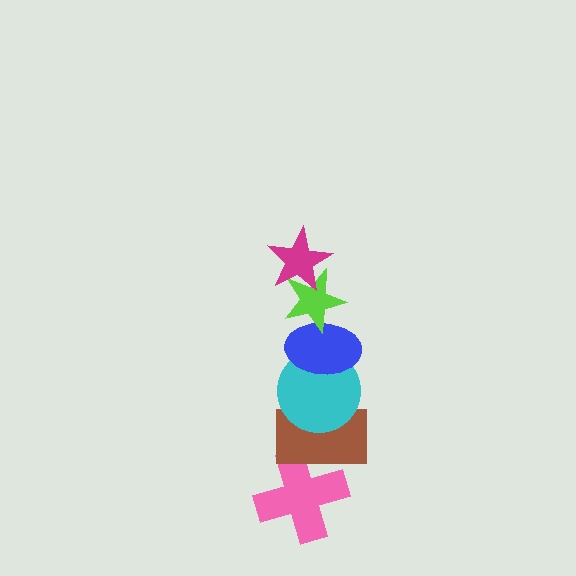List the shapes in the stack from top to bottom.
From top to bottom: the magenta star, the lime star, the blue ellipse, the cyan circle, the brown rectangle, the pink cross.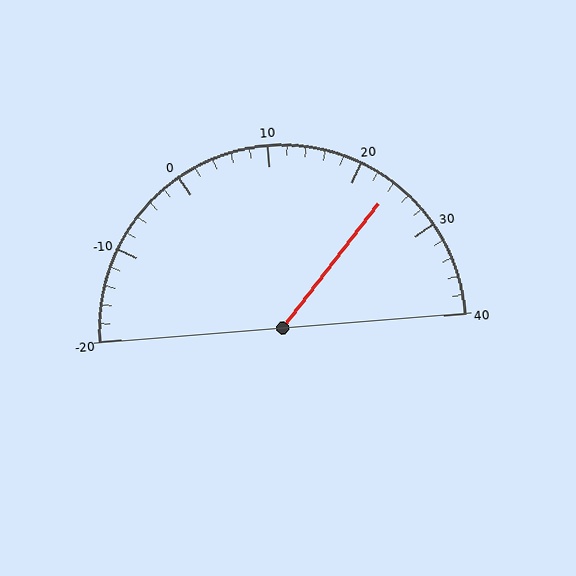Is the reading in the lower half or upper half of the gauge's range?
The reading is in the upper half of the range (-20 to 40).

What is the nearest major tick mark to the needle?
The nearest major tick mark is 20.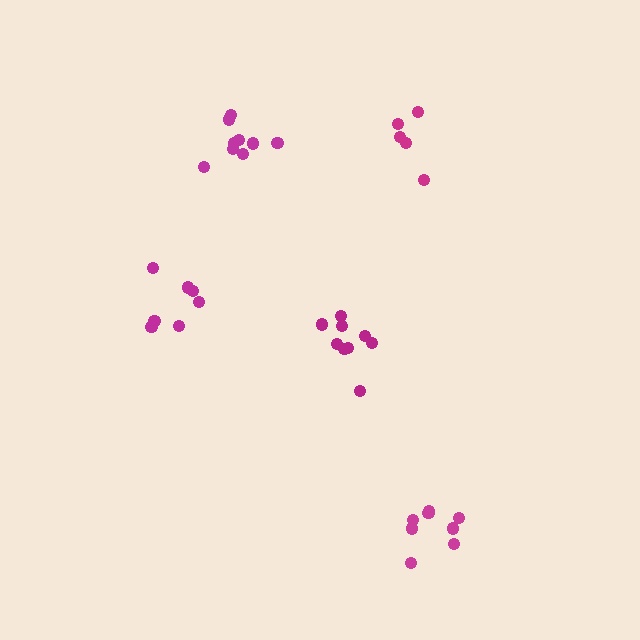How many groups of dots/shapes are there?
There are 5 groups.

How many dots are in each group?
Group 1: 9 dots, Group 2: 8 dots, Group 3: 5 dots, Group 4: 9 dots, Group 5: 7 dots (38 total).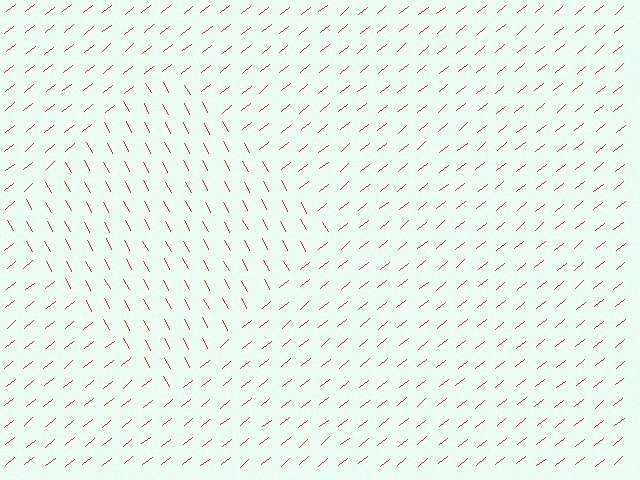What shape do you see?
I see a diamond.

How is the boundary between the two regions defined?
The boundary is defined purely by a change in line orientation (approximately 79 degrees difference). All lines are the same color and thickness.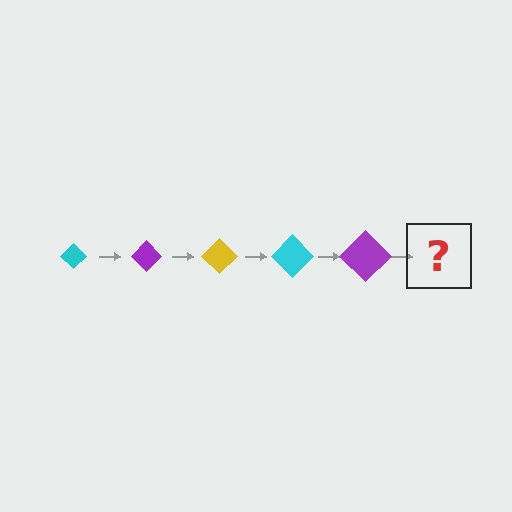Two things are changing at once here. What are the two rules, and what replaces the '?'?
The two rules are that the diamond grows larger each step and the color cycles through cyan, purple, and yellow. The '?' should be a yellow diamond, larger than the previous one.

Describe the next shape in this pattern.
It should be a yellow diamond, larger than the previous one.